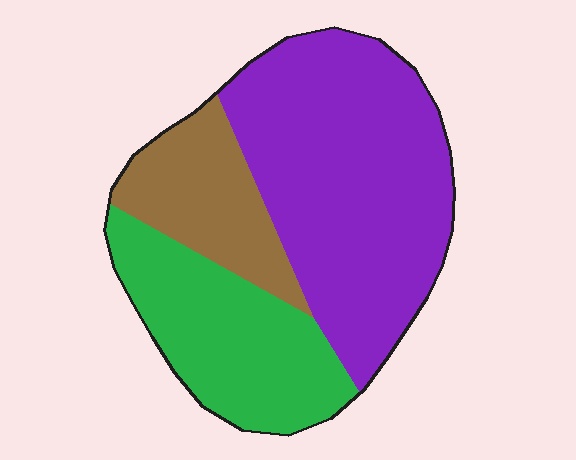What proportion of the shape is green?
Green covers around 30% of the shape.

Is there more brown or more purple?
Purple.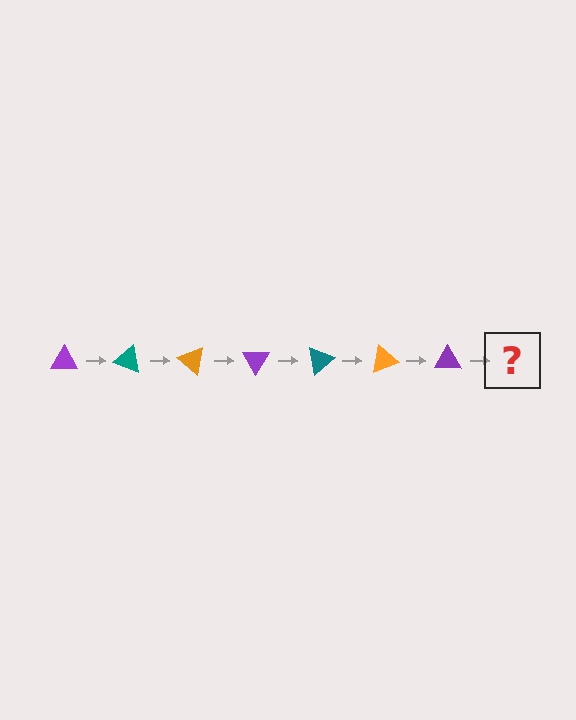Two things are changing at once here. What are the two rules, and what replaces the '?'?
The two rules are that it rotates 20 degrees each step and the color cycles through purple, teal, and orange. The '?' should be a teal triangle, rotated 140 degrees from the start.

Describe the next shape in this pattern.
It should be a teal triangle, rotated 140 degrees from the start.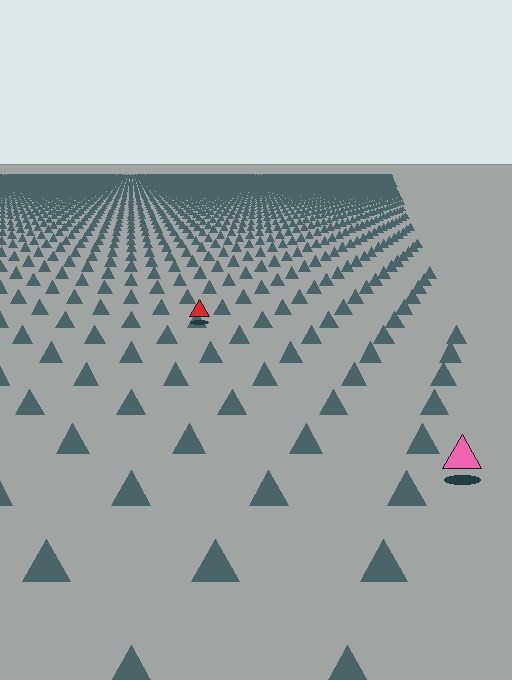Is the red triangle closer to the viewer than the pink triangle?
No. The pink triangle is closer — you can tell from the texture gradient: the ground texture is coarser near it.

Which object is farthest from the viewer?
The red triangle is farthest from the viewer. It appears smaller and the ground texture around it is denser.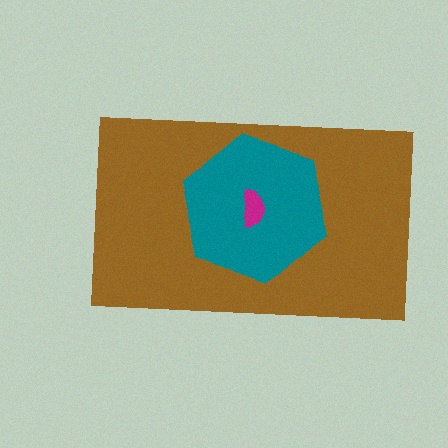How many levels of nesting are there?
3.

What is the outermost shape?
The brown rectangle.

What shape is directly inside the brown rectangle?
The teal hexagon.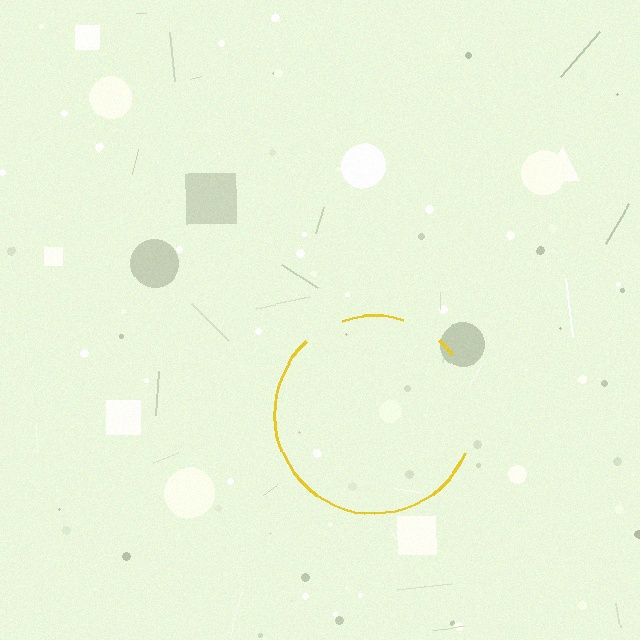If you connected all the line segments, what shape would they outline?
They would outline a circle.